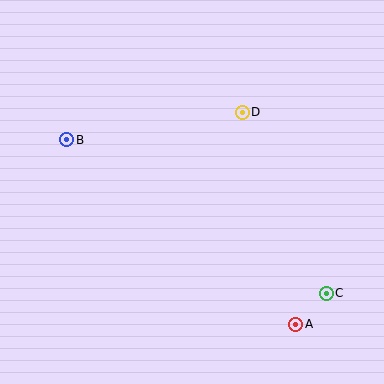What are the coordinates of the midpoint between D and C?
The midpoint between D and C is at (284, 203).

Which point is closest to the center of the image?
Point D at (242, 112) is closest to the center.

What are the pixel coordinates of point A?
Point A is at (296, 324).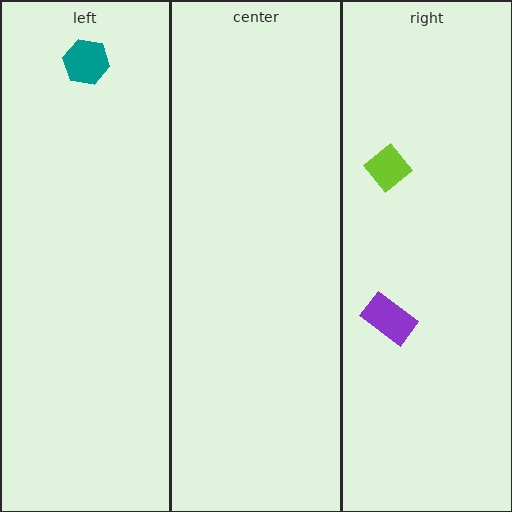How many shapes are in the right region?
2.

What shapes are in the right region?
The purple rectangle, the lime diamond.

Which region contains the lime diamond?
The right region.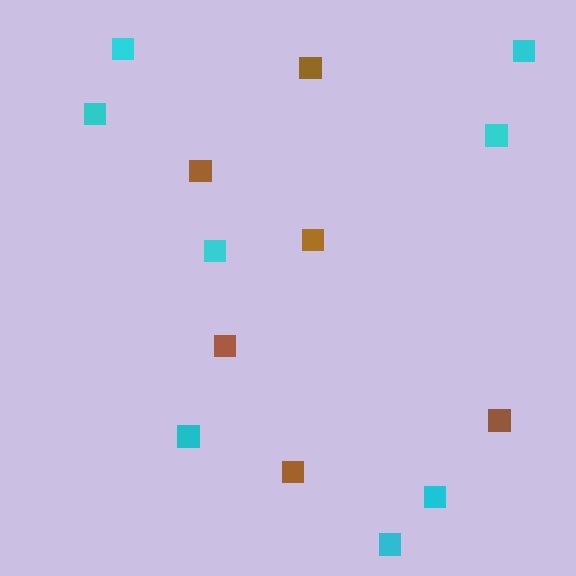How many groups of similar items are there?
There are 2 groups: one group of cyan squares (8) and one group of brown squares (6).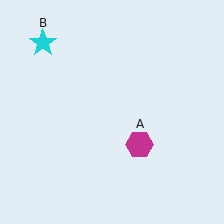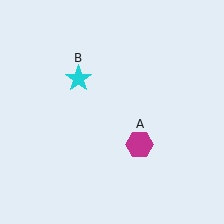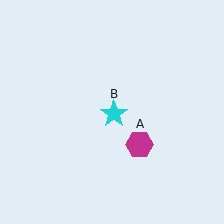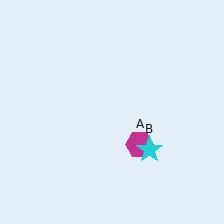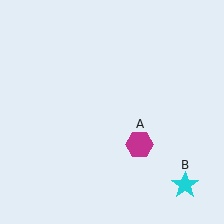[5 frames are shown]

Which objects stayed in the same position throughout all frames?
Magenta hexagon (object A) remained stationary.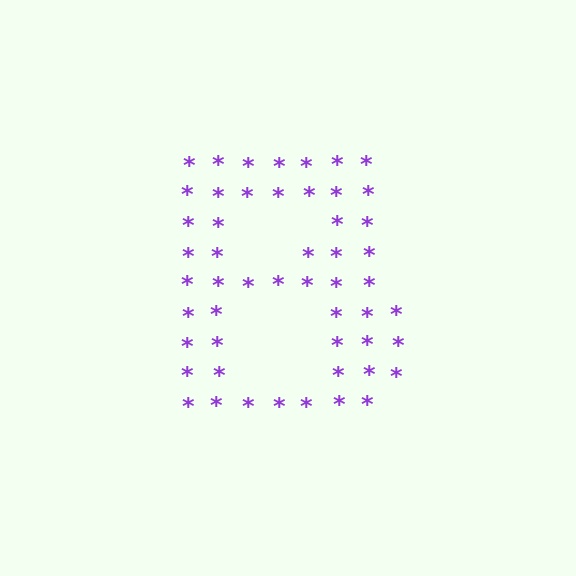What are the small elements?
The small elements are asterisks.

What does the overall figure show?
The overall figure shows the letter B.